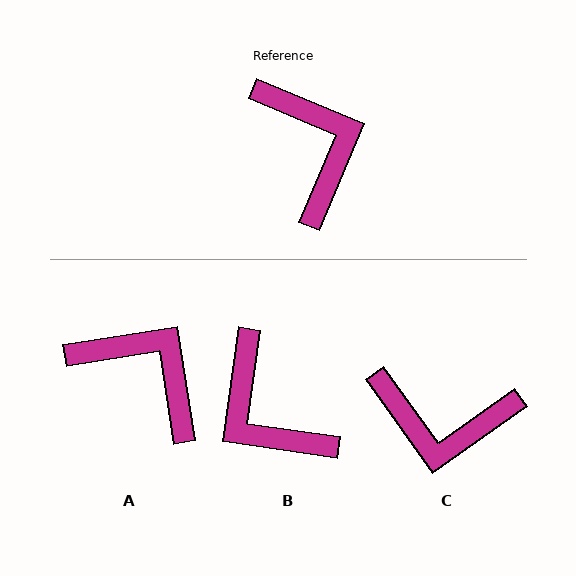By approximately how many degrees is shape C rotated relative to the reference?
Approximately 122 degrees clockwise.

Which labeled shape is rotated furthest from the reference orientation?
B, about 165 degrees away.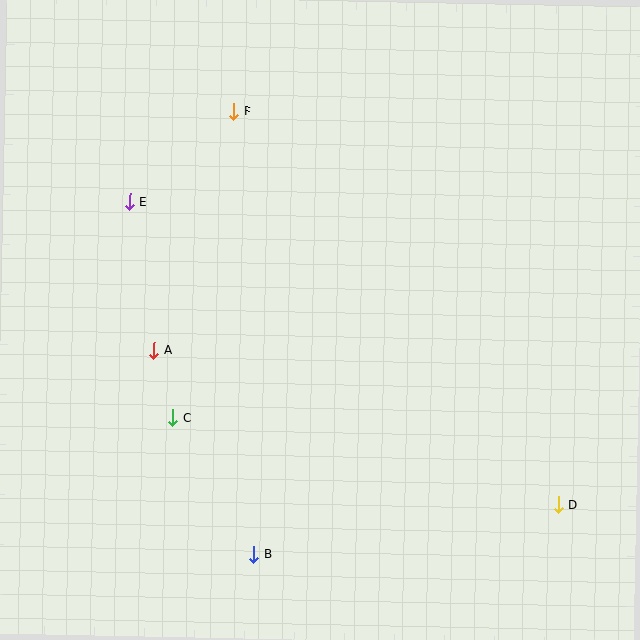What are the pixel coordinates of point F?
Point F is at (234, 111).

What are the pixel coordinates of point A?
Point A is at (154, 350).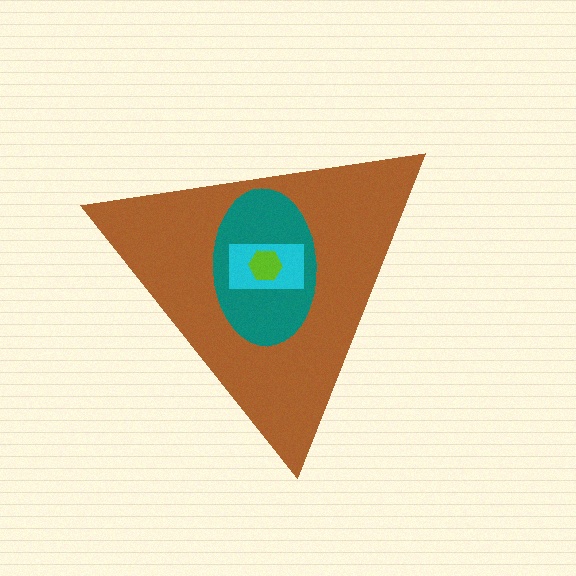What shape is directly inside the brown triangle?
The teal ellipse.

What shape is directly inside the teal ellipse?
The cyan rectangle.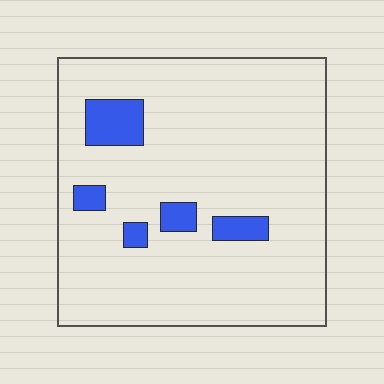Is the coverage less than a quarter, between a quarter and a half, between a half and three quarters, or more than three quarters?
Less than a quarter.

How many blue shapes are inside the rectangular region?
5.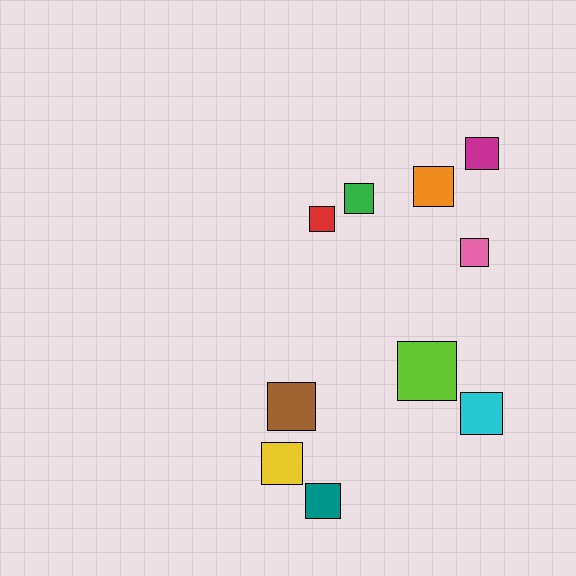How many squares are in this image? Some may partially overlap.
There are 10 squares.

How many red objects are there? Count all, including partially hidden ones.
There is 1 red object.